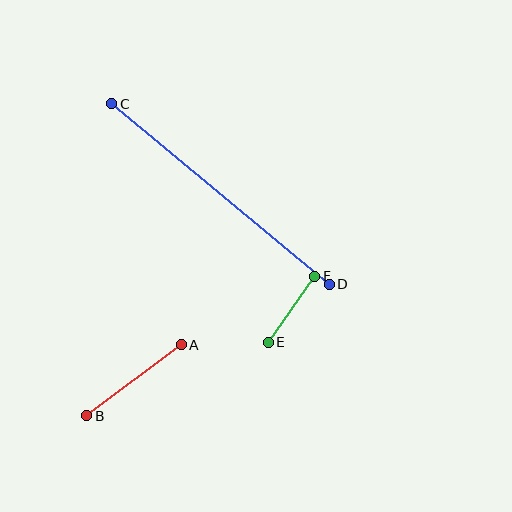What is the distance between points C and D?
The distance is approximately 283 pixels.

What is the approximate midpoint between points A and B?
The midpoint is at approximately (134, 380) pixels.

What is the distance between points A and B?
The distance is approximately 118 pixels.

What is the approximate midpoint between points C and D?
The midpoint is at approximately (220, 194) pixels.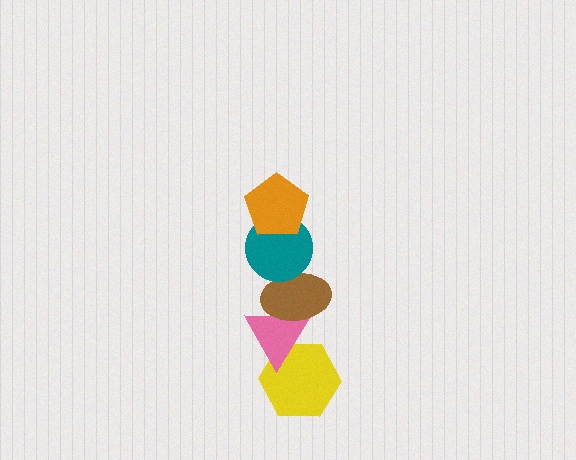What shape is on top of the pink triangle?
The brown ellipse is on top of the pink triangle.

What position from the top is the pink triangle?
The pink triangle is 4th from the top.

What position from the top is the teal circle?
The teal circle is 2nd from the top.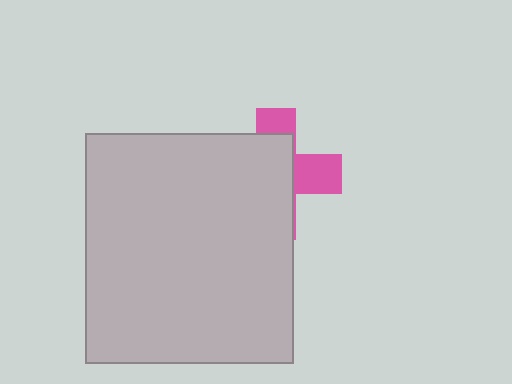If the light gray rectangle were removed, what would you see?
You would see the complete pink cross.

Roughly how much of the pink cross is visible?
A small part of it is visible (roughly 35%).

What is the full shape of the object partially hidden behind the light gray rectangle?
The partially hidden object is a pink cross.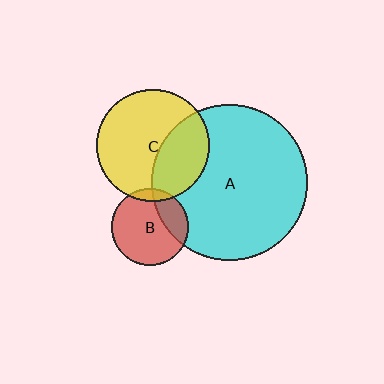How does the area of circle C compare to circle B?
Approximately 2.1 times.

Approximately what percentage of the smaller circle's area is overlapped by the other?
Approximately 35%.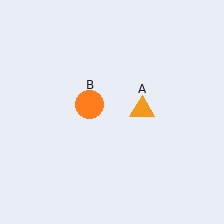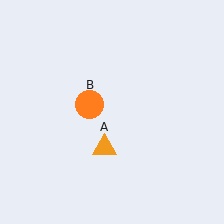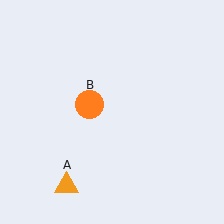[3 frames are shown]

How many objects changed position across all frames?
1 object changed position: orange triangle (object A).